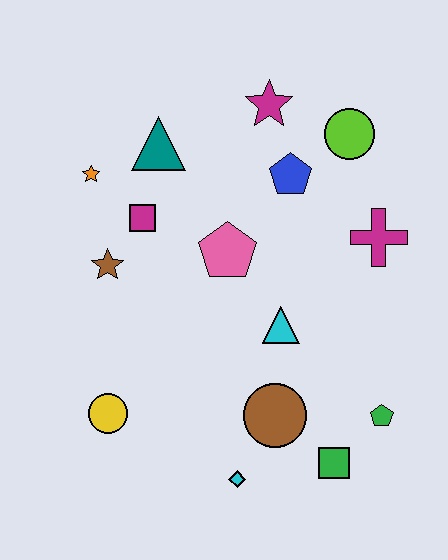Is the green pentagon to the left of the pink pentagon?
No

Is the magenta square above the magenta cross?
Yes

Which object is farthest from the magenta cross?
The yellow circle is farthest from the magenta cross.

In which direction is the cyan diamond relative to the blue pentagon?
The cyan diamond is below the blue pentagon.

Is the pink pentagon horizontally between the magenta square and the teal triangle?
No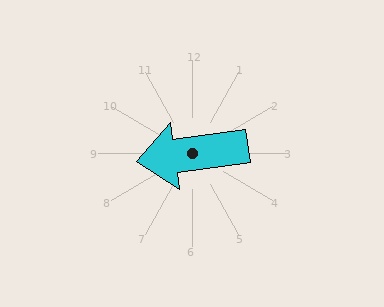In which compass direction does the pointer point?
West.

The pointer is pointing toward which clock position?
Roughly 9 o'clock.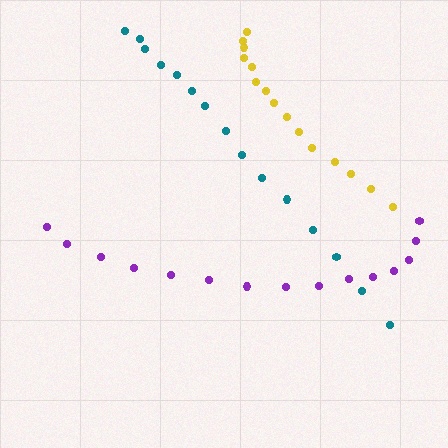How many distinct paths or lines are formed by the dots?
There are 3 distinct paths.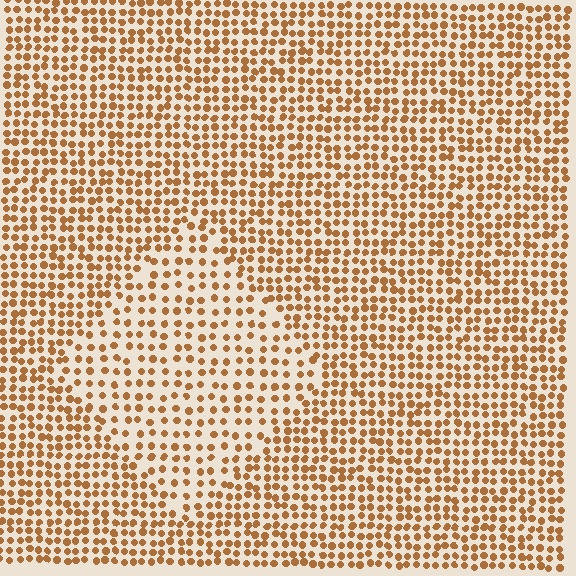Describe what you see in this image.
The image contains small brown elements arranged at two different densities. A diamond-shaped region is visible where the elements are less densely packed than the surrounding area.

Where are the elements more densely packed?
The elements are more densely packed outside the diamond boundary.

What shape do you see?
I see a diamond.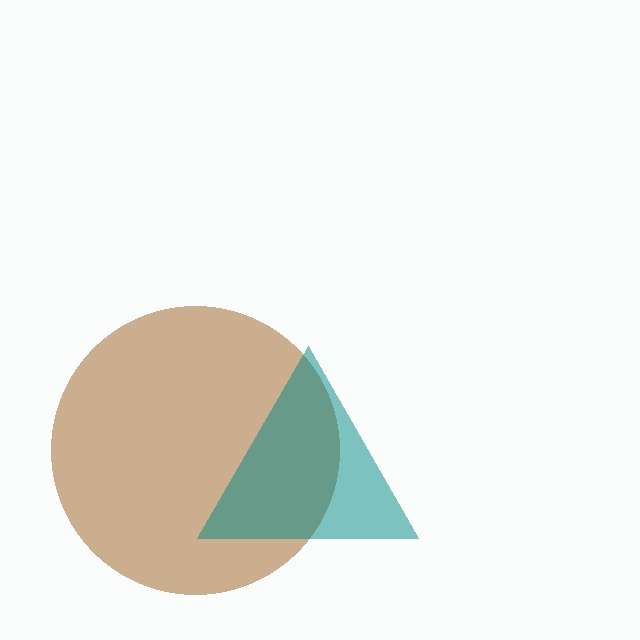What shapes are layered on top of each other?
The layered shapes are: a brown circle, a teal triangle.